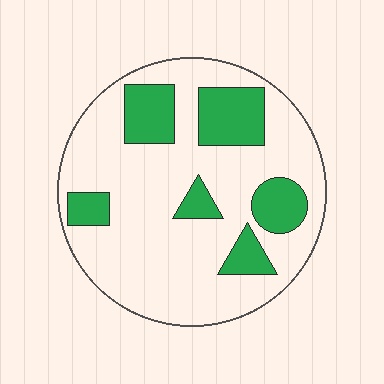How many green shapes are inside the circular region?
6.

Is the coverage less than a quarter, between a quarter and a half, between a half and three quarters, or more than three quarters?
Less than a quarter.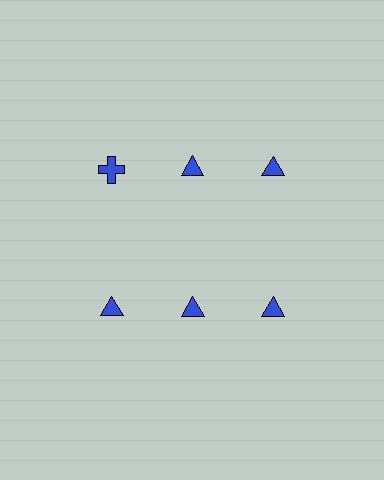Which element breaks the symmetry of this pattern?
The blue cross in the top row, leftmost column breaks the symmetry. All other shapes are blue triangles.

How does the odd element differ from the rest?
It has a different shape: cross instead of triangle.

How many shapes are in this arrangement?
There are 6 shapes arranged in a grid pattern.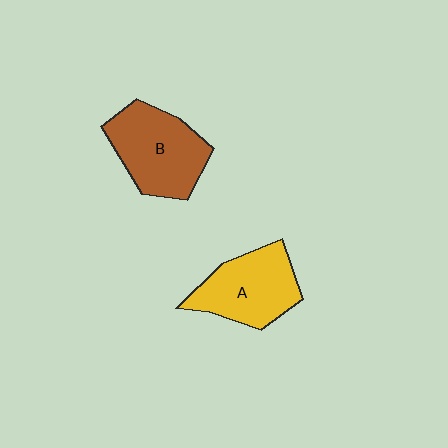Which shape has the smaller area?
Shape A (yellow).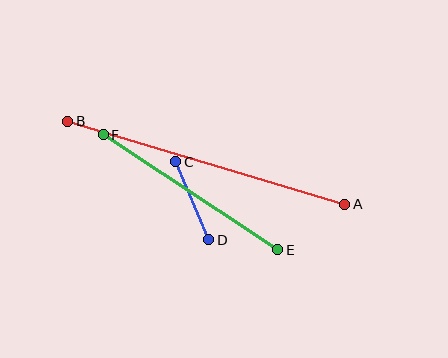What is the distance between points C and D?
The distance is approximately 85 pixels.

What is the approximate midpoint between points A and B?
The midpoint is at approximately (206, 163) pixels.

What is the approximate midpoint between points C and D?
The midpoint is at approximately (192, 201) pixels.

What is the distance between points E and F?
The distance is approximately 209 pixels.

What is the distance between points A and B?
The distance is approximately 289 pixels.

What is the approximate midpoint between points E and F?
The midpoint is at approximately (190, 192) pixels.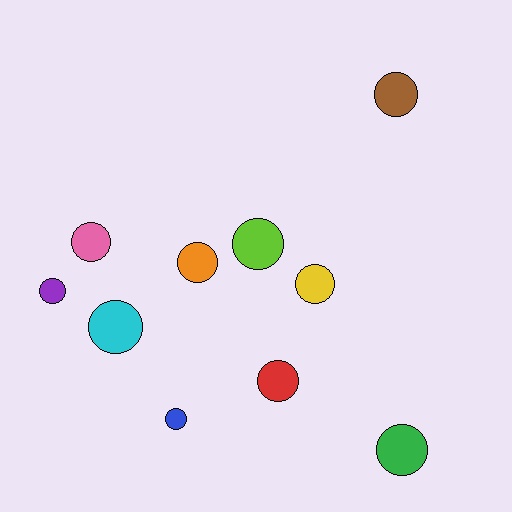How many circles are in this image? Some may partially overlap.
There are 10 circles.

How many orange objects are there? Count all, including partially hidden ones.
There is 1 orange object.